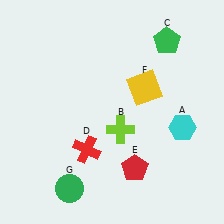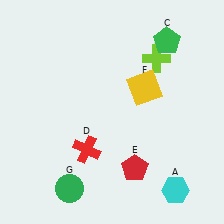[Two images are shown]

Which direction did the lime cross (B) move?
The lime cross (B) moved up.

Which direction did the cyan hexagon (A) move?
The cyan hexagon (A) moved down.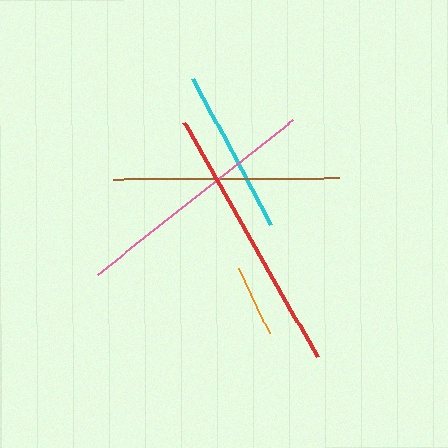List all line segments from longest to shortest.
From longest to shortest: red, pink, brown, cyan, orange.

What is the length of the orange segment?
The orange segment is approximately 72 pixels long.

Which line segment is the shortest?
The orange line is the shortest at approximately 72 pixels.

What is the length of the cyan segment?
The cyan segment is approximately 165 pixels long.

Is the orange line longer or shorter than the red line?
The red line is longer than the orange line.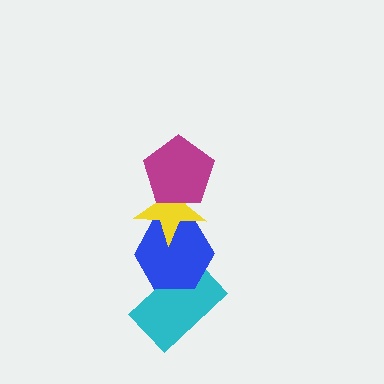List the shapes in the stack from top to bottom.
From top to bottom: the magenta pentagon, the yellow star, the blue hexagon, the cyan rectangle.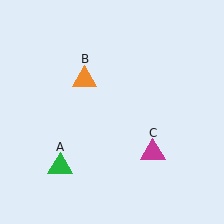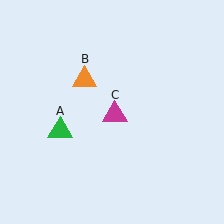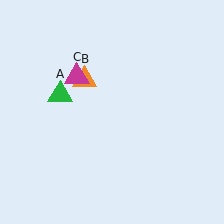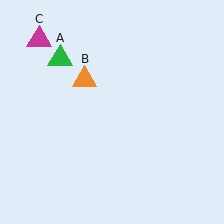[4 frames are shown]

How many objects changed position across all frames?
2 objects changed position: green triangle (object A), magenta triangle (object C).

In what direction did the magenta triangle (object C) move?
The magenta triangle (object C) moved up and to the left.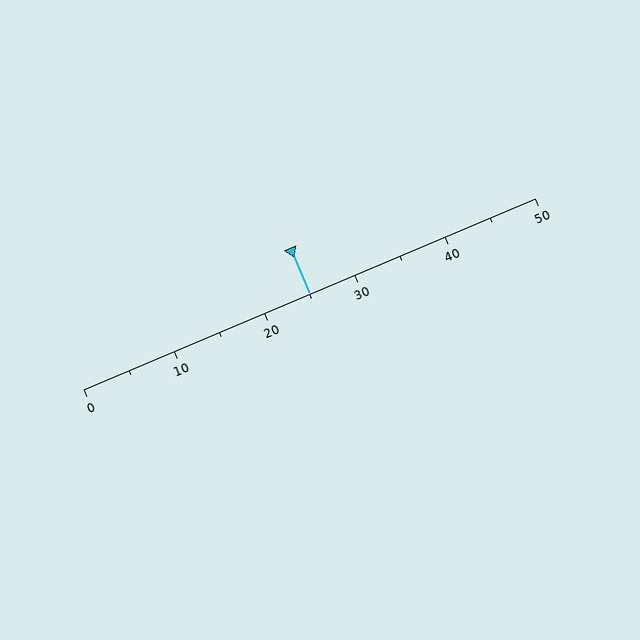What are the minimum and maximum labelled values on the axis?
The axis runs from 0 to 50.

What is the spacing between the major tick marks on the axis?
The major ticks are spaced 10 apart.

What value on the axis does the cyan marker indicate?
The marker indicates approximately 25.